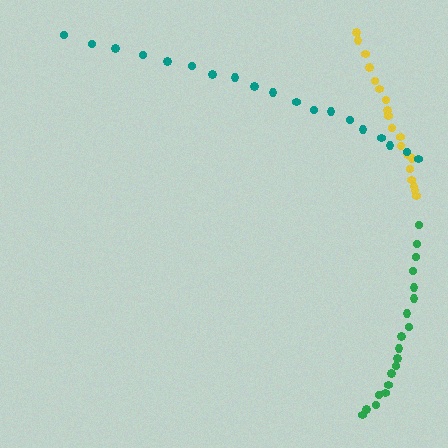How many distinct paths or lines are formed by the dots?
There are 3 distinct paths.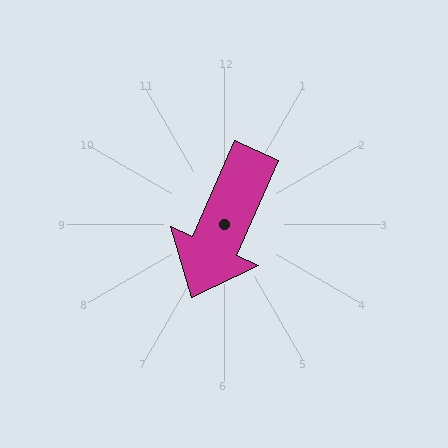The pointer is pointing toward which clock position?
Roughly 7 o'clock.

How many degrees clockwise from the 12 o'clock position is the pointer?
Approximately 204 degrees.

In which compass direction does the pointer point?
Southwest.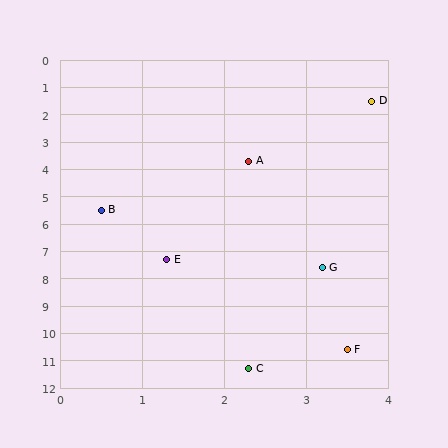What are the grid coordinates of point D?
Point D is at approximately (3.8, 1.5).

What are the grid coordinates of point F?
Point F is at approximately (3.5, 10.6).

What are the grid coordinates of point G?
Point G is at approximately (3.2, 7.6).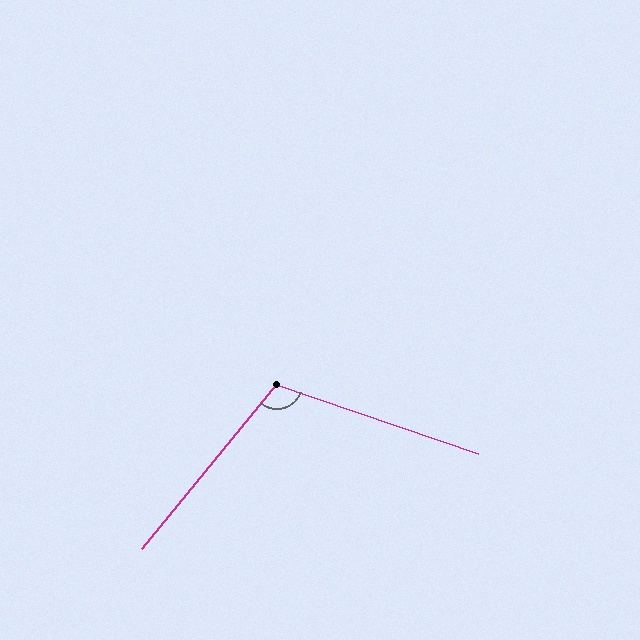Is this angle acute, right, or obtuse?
It is obtuse.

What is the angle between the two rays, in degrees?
Approximately 110 degrees.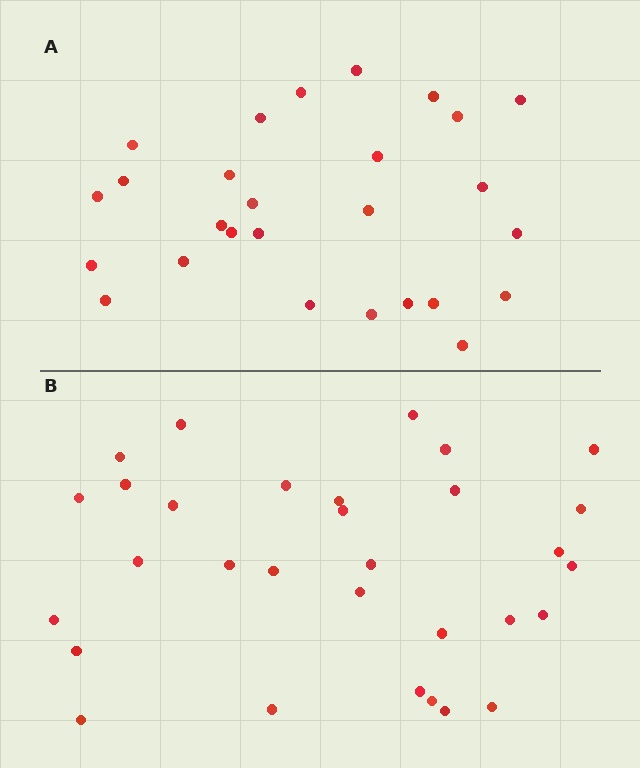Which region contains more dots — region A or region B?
Region B (the bottom region) has more dots.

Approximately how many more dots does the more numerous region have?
Region B has about 4 more dots than region A.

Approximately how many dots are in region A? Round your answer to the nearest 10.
About 30 dots. (The exact count is 27, which rounds to 30.)